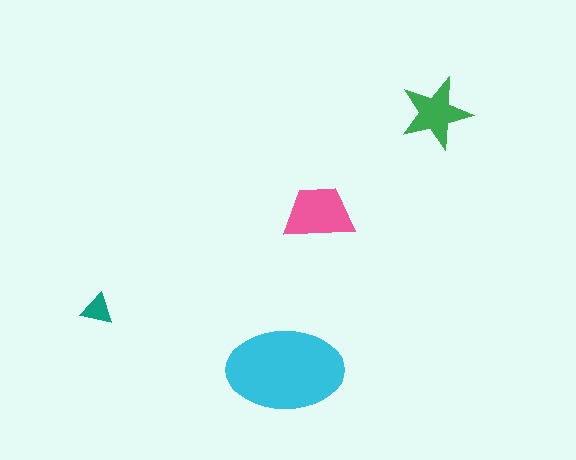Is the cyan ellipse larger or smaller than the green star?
Larger.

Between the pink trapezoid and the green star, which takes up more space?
The pink trapezoid.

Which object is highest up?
The green star is topmost.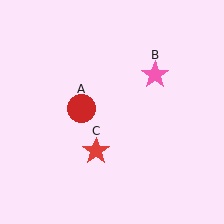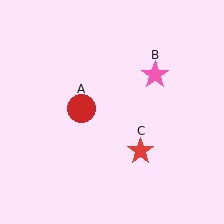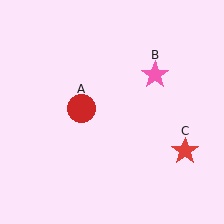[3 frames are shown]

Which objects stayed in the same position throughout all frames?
Red circle (object A) and pink star (object B) remained stationary.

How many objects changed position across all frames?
1 object changed position: red star (object C).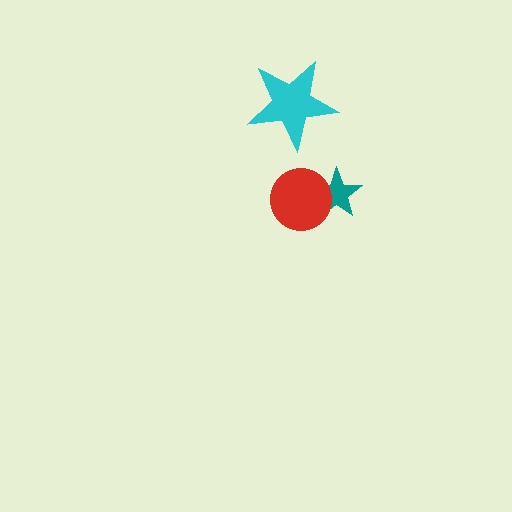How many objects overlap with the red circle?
1 object overlaps with the red circle.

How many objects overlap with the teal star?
1 object overlaps with the teal star.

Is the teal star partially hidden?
Yes, it is partially covered by another shape.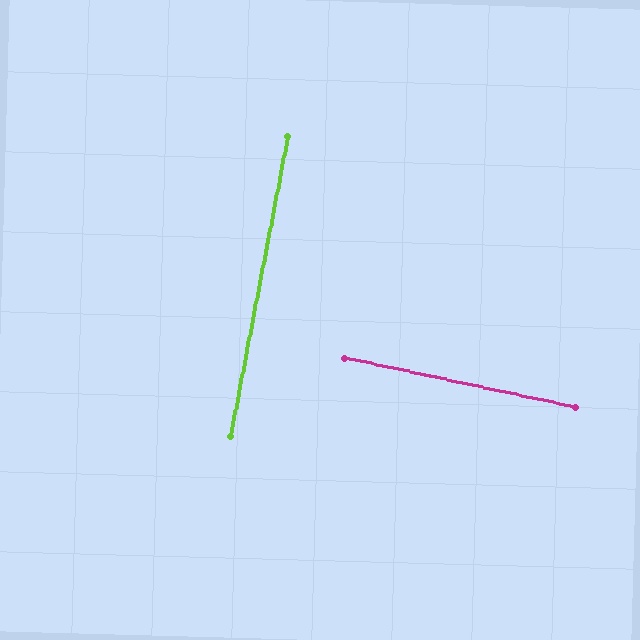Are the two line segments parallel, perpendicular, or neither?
Perpendicular — they meet at approximately 89°.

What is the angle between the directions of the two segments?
Approximately 89 degrees.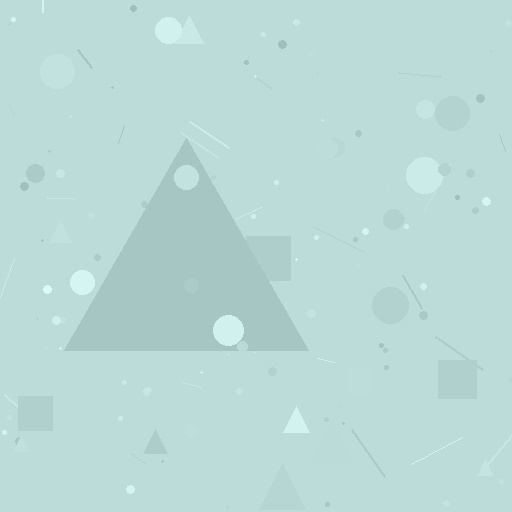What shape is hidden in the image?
A triangle is hidden in the image.